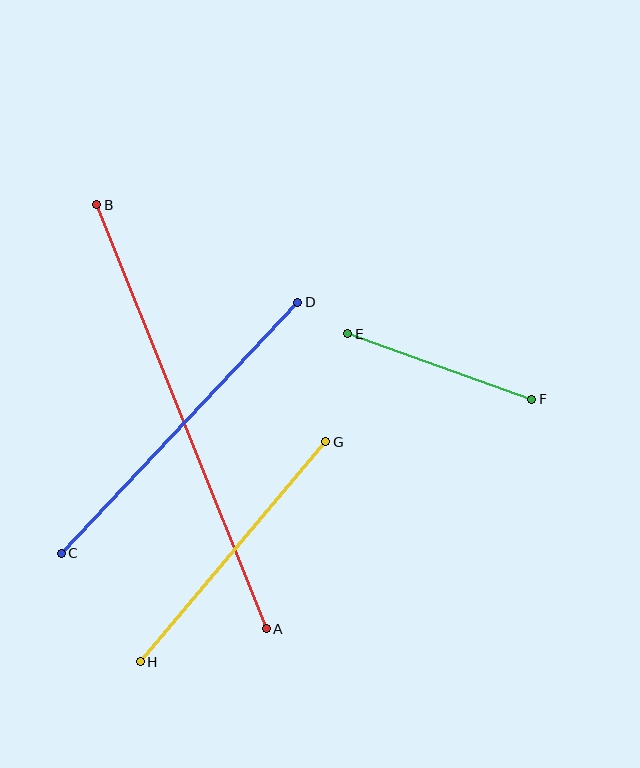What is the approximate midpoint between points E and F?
The midpoint is at approximately (440, 367) pixels.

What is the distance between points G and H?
The distance is approximately 288 pixels.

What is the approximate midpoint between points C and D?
The midpoint is at approximately (179, 428) pixels.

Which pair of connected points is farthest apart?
Points A and B are farthest apart.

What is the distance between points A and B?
The distance is approximately 456 pixels.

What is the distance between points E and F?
The distance is approximately 195 pixels.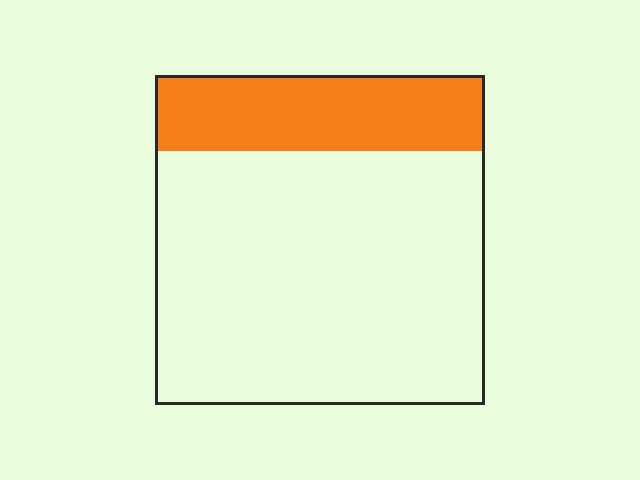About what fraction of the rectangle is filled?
About one quarter (1/4).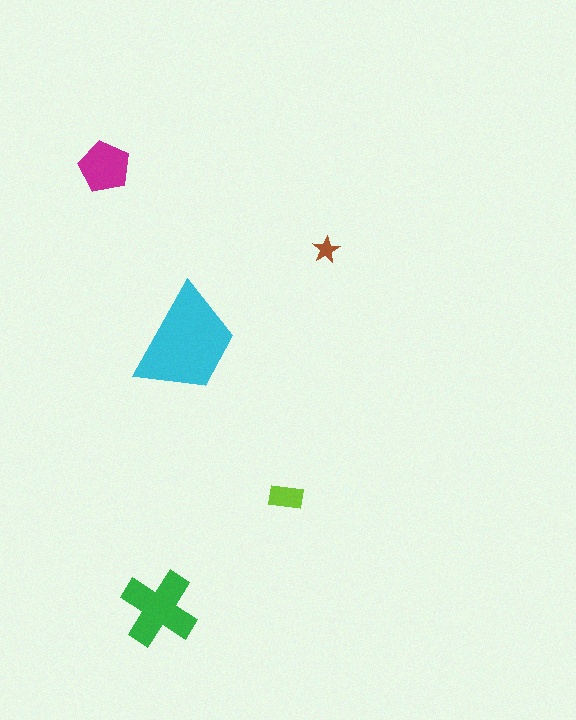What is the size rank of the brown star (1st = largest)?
5th.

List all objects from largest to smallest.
The cyan trapezoid, the green cross, the magenta pentagon, the lime rectangle, the brown star.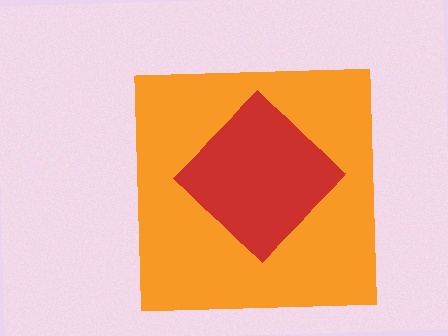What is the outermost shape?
The orange square.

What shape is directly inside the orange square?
The red diamond.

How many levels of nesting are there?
2.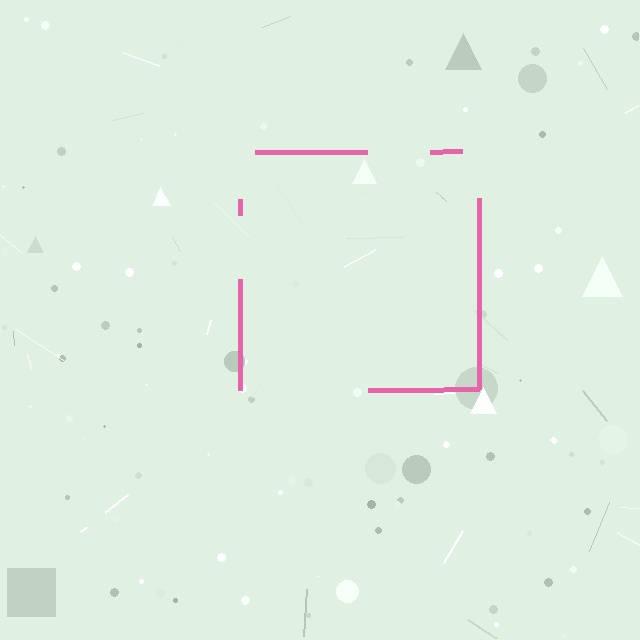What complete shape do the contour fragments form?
The contour fragments form a square.